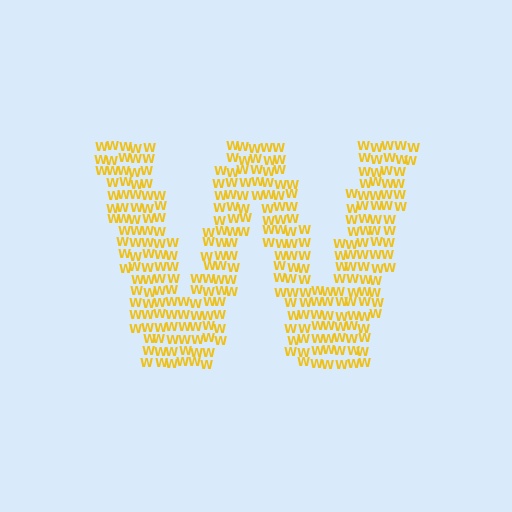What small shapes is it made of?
It is made of small letter W's.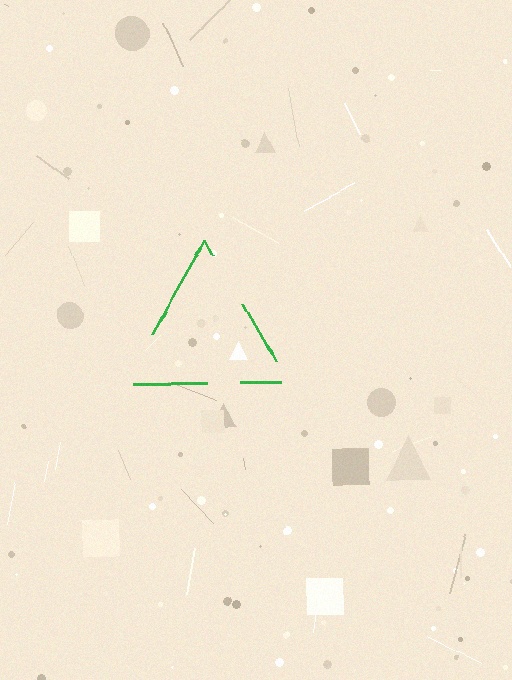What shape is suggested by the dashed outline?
The dashed outline suggests a triangle.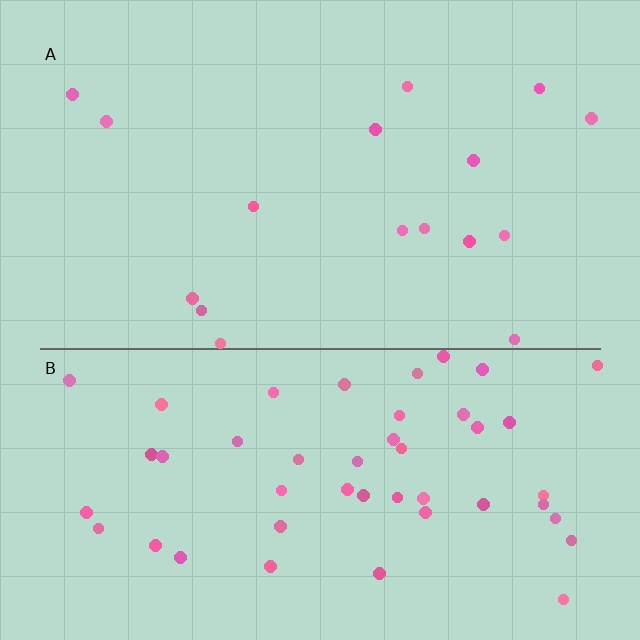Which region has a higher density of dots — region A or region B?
B (the bottom).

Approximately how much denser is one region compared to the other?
Approximately 2.9× — region B over region A.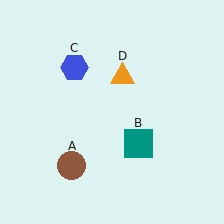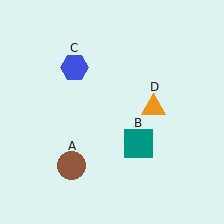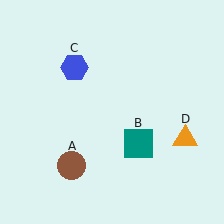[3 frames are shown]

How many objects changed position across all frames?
1 object changed position: orange triangle (object D).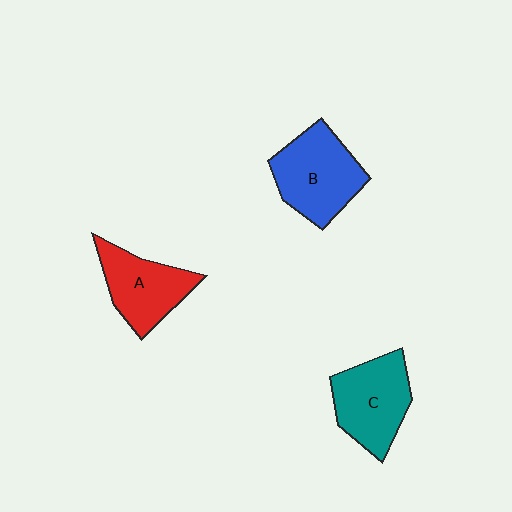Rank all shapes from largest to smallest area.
From largest to smallest: B (blue), C (teal), A (red).